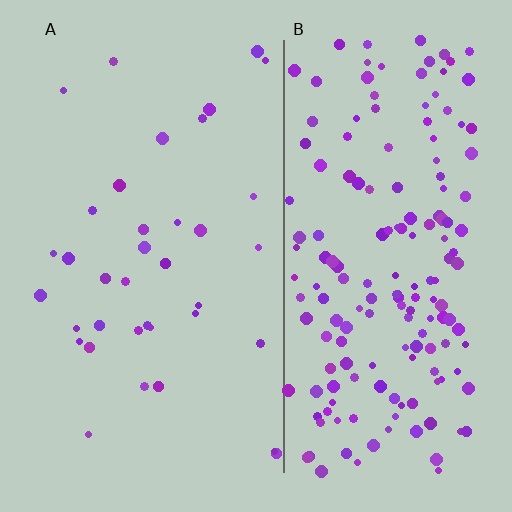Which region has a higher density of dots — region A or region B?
B (the right).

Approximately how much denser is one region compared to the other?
Approximately 4.9× — region B over region A.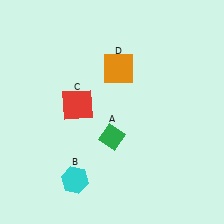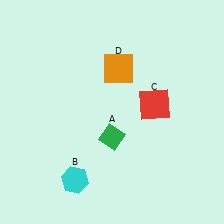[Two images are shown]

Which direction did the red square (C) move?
The red square (C) moved right.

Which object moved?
The red square (C) moved right.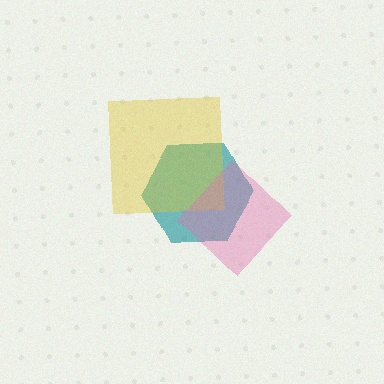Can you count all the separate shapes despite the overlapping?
Yes, there are 3 separate shapes.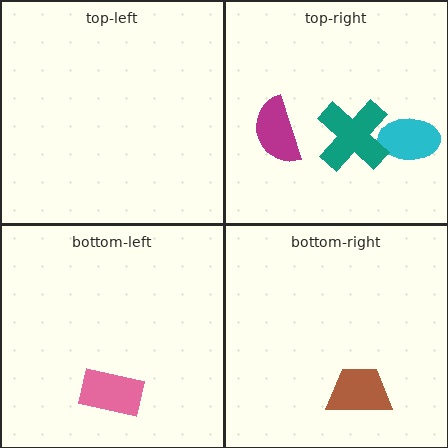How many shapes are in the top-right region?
3.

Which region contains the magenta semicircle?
The top-right region.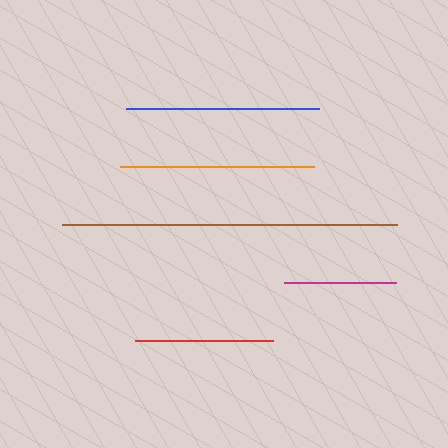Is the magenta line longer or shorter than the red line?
The red line is longer than the magenta line.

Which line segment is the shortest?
The magenta line is the shortest at approximately 112 pixels.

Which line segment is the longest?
The brown line is the longest at approximately 335 pixels.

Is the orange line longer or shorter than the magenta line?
The orange line is longer than the magenta line.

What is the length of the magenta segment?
The magenta segment is approximately 112 pixels long.